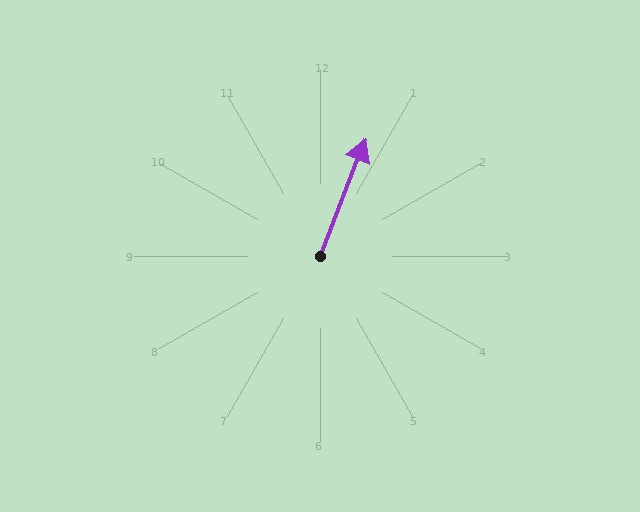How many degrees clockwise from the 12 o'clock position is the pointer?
Approximately 21 degrees.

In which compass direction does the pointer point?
North.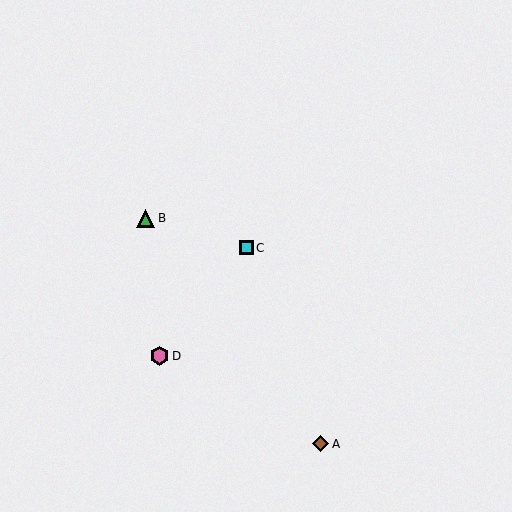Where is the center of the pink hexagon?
The center of the pink hexagon is at (159, 356).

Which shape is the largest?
The pink hexagon (labeled D) is the largest.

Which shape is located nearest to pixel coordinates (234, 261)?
The cyan square (labeled C) at (246, 248) is nearest to that location.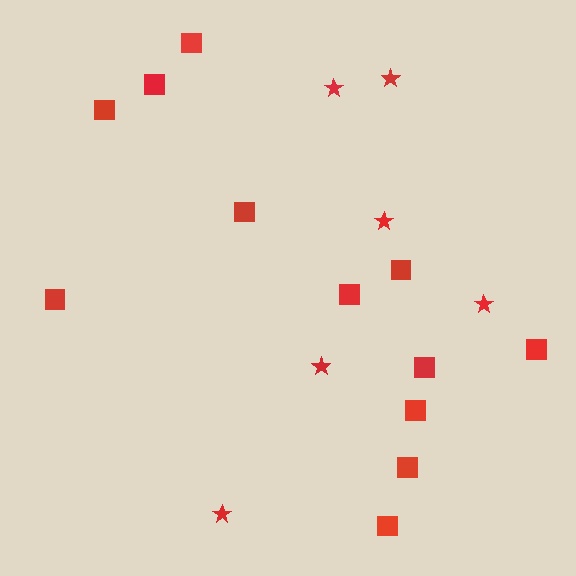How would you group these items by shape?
There are 2 groups: one group of squares (12) and one group of stars (6).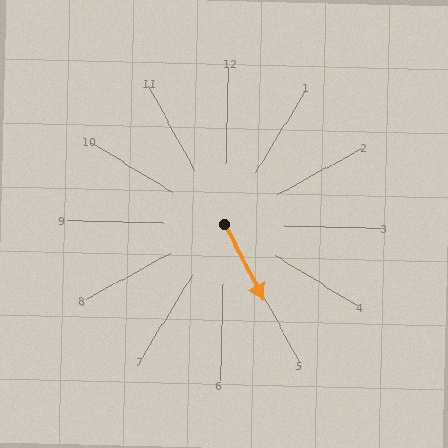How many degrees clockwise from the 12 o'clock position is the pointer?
Approximately 151 degrees.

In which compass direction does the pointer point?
Southeast.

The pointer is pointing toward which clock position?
Roughly 5 o'clock.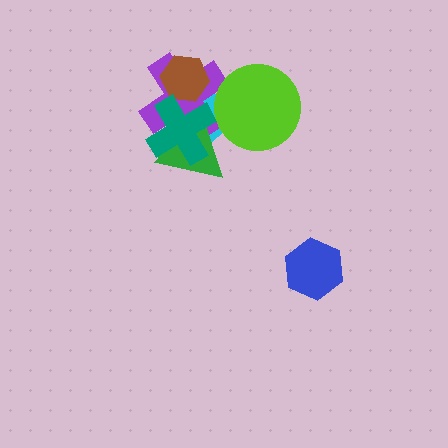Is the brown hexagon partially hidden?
Yes, it is partially covered by another shape.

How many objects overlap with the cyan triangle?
5 objects overlap with the cyan triangle.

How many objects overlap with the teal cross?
4 objects overlap with the teal cross.